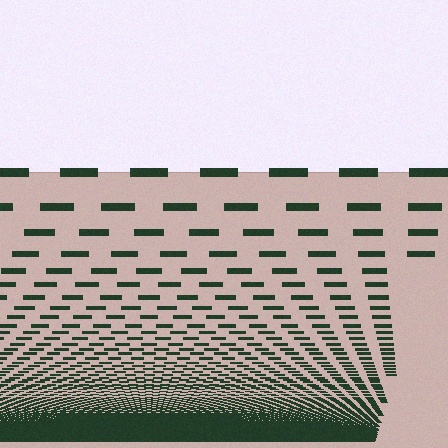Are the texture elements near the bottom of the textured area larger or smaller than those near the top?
Smaller. The gradient is inverted — elements near the bottom are smaller and denser.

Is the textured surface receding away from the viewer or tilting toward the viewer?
The surface appears to tilt toward the viewer. Texture elements get larger and sparser toward the top.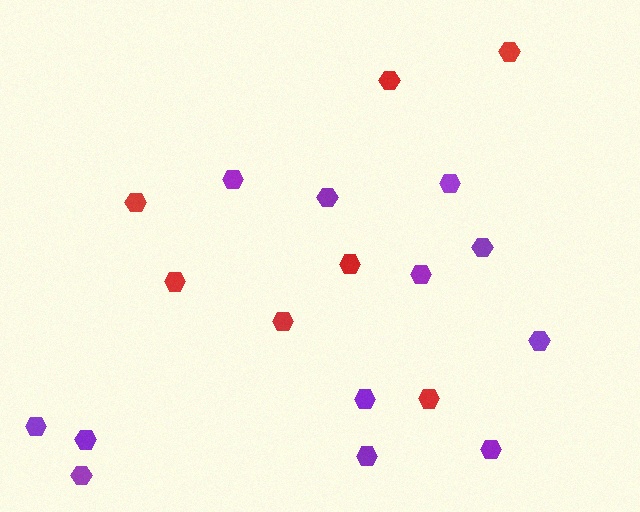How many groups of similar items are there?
There are 2 groups: one group of red hexagons (7) and one group of purple hexagons (12).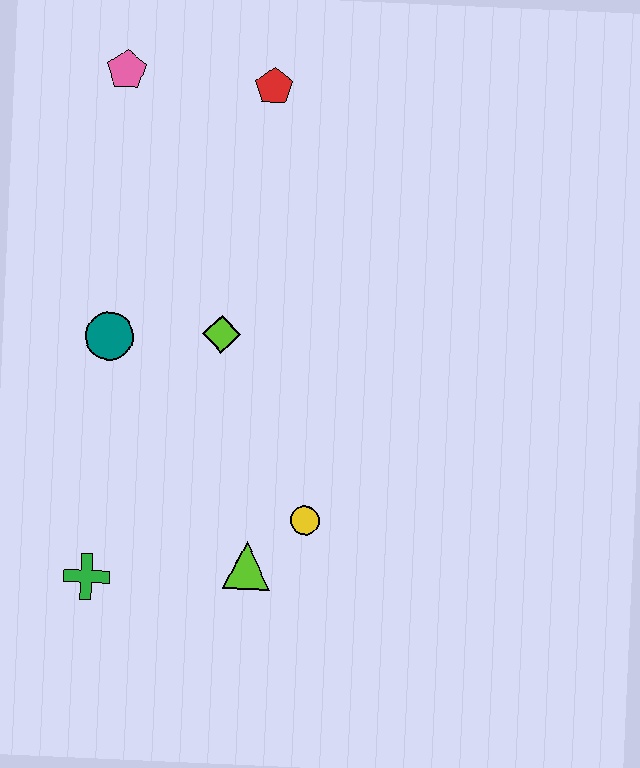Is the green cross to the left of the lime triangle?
Yes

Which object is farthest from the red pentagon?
The green cross is farthest from the red pentagon.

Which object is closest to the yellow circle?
The lime triangle is closest to the yellow circle.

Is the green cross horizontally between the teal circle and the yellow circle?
No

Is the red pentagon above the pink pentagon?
No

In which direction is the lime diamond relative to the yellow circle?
The lime diamond is above the yellow circle.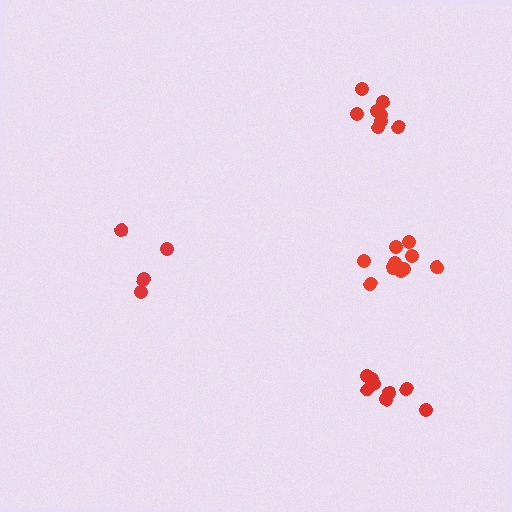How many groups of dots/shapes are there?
There are 4 groups.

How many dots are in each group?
Group 1: 5 dots, Group 2: 11 dots, Group 3: 8 dots, Group 4: 8 dots (32 total).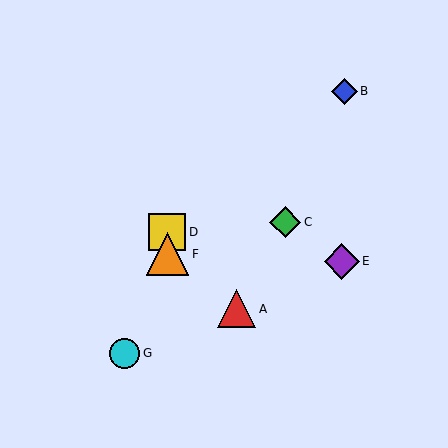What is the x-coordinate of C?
Object C is at x≈285.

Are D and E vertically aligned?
No, D is at x≈167 and E is at x≈342.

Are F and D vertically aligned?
Yes, both are at x≈167.